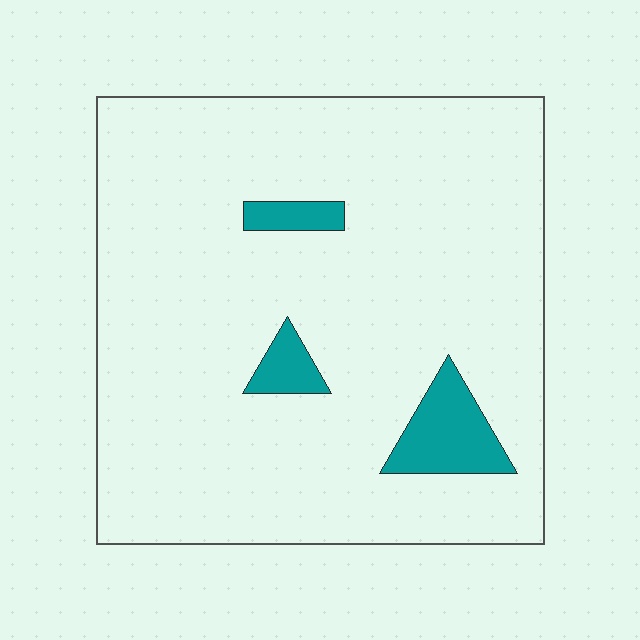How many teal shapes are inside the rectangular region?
3.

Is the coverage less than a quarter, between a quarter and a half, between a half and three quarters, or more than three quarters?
Less than a quarter.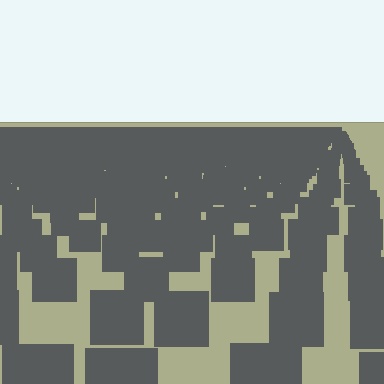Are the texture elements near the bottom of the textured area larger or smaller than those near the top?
Larger. Near the bottom, elements are closer to the viewer and appear at a bigger on-screen size.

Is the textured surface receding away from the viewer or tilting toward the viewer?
The surface is receding away from the viewer. Texture elements get smaller and denser toward the top.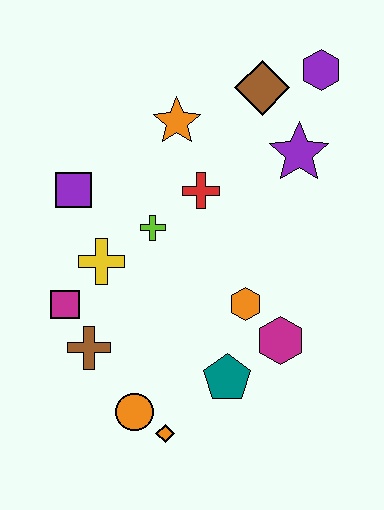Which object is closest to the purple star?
The brown diamond is closest to the purple star.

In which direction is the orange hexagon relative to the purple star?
The orange hexagon is below the purple star.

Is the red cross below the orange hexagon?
No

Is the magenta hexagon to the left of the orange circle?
No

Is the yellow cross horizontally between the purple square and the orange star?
Yes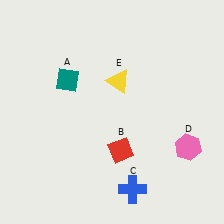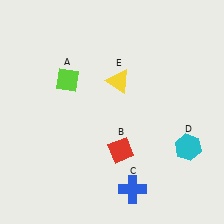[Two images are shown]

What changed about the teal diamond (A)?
In Image 1, A is teal. In Image 2, it changed to lime.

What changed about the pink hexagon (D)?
In Image 1, D is pink. In Image 2, it changed to cyan.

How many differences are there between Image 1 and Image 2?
There are 2 differences between the two images.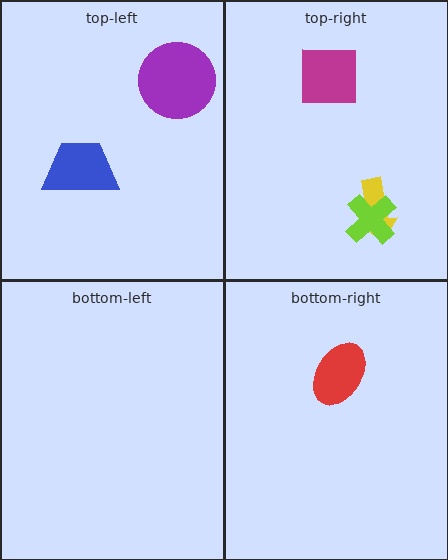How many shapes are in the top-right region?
3.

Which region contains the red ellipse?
The bottom-right region.